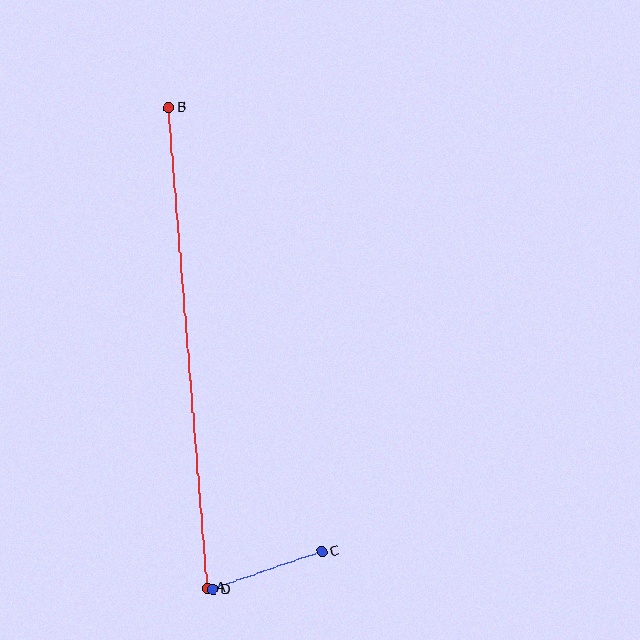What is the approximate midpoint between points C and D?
The midpoint is at approximately (267, 570) pixels.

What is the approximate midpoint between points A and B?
The midpoint is at approximately (189, 348) pixels.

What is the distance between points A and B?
The distance is approximately 482 pixels.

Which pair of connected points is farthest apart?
Points A and B are farthest apart.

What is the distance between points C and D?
The distance is approximately 116 pixels.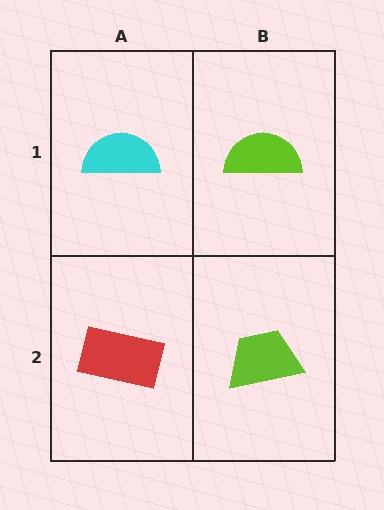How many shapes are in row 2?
2 shapes.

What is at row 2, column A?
A red rectangle.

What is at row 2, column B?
A lime trapezoid.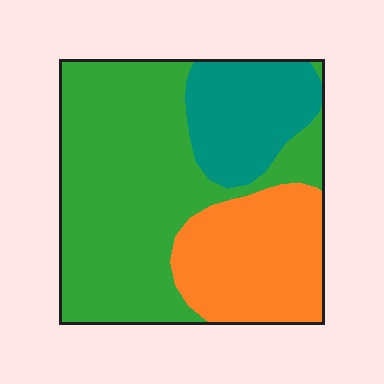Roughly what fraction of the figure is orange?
Orange covers 26% of the figure.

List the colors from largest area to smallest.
From largest to smallest: green, orange, teal.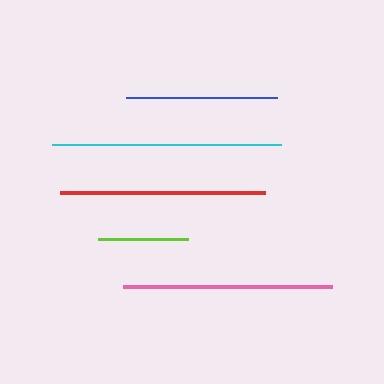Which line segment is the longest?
The cyan line is the longest at approximately 229 pixels.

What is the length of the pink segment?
The pink segment is approximately 209 pixels long.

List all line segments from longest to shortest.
From longest to shortest: cyan, pink, red, blue, lime.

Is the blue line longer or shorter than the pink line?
The pink line is longer than the blue line.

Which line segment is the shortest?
The lime line is the shortest at approximately 90 pixels.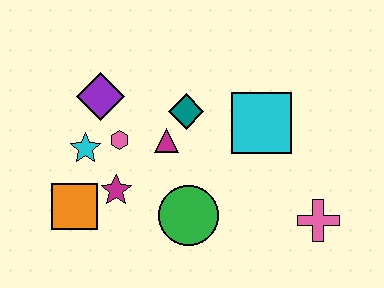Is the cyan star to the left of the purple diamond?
Yes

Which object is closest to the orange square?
The magenta star is closest to the orange square.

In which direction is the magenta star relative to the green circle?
The magenta star is to the left of the green circle.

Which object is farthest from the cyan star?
The pink cross is farthest from the cyan star.